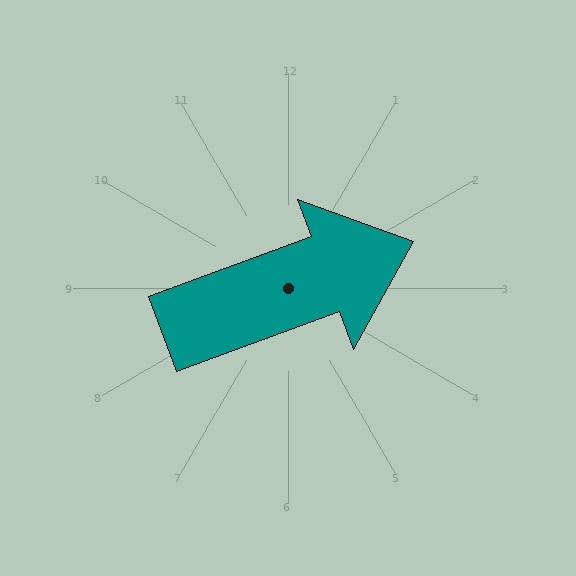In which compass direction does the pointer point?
East.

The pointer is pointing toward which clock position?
Roughly 2 o'clock.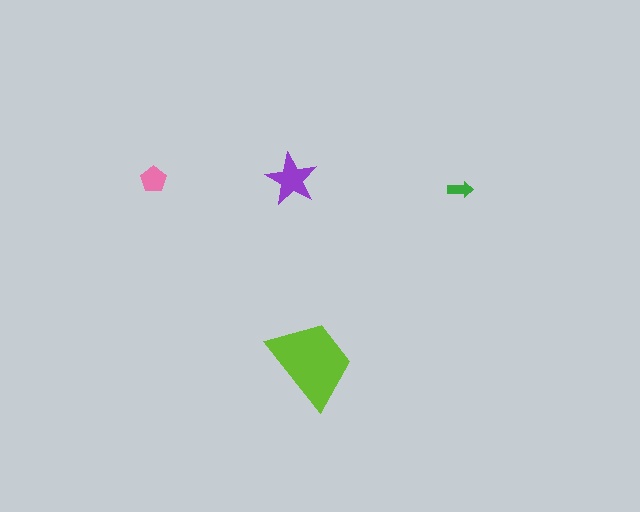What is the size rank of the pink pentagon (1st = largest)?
3rd.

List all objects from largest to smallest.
The lime trapezoid, the purple star, the pink pentagon, the green arrow.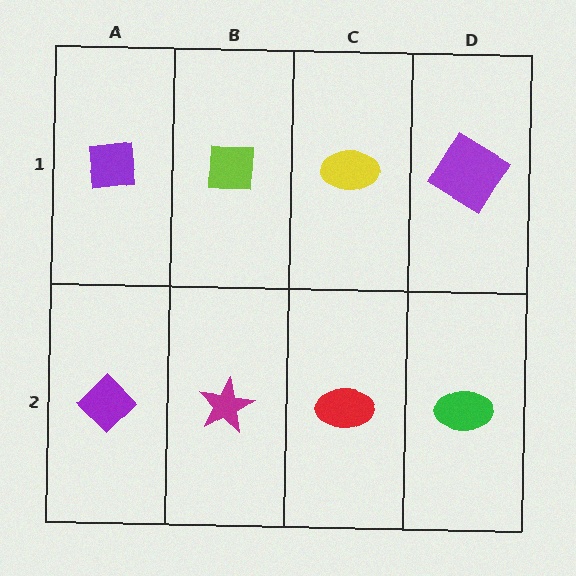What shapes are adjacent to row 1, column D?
A green ellipse (row 2, column D), a yellow ellipse (row 1, column C).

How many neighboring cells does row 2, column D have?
2.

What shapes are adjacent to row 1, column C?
A red ellipse (row 2, column C), a lime square (row 1, column B), a purple diamond (row 1, column D).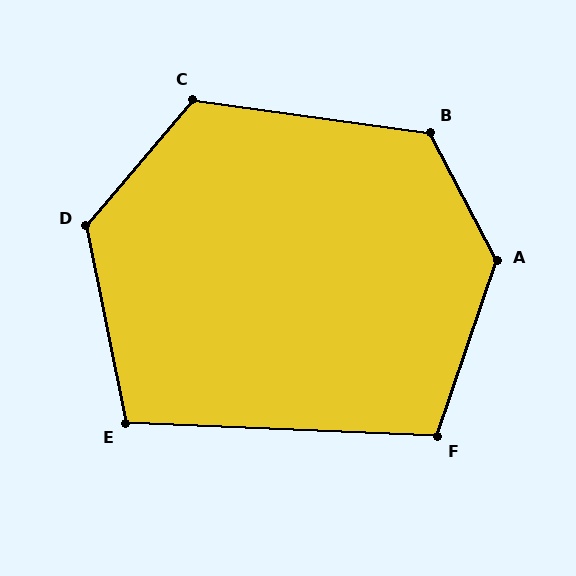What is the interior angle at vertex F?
Approximately 106 degrees (obtuse).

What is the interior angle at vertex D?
Approximately 129 degrees (obtuse).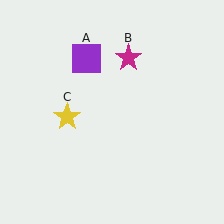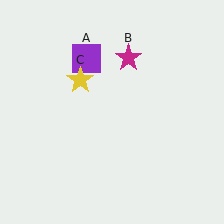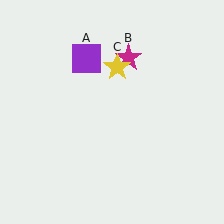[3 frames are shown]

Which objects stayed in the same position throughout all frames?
Purple square (object A) and magenta star (object B) remained stationary.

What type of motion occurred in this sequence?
The yellow star (object C) rotated clockwise around the center of the scene.